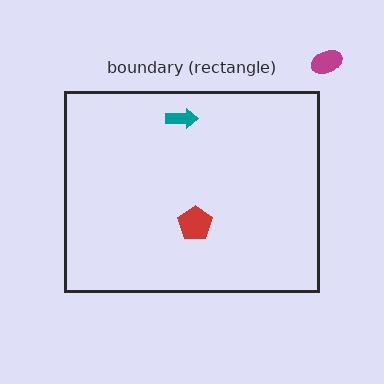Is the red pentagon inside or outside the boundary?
Inside.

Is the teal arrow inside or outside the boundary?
Inside.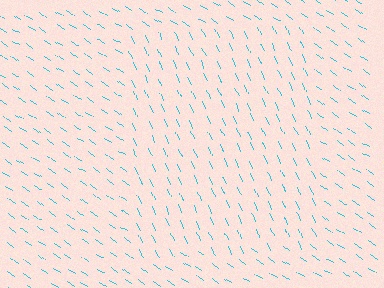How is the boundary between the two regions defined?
The boundary is defined purely by a change in line orientation (approximately 32 degrees difference). All lines are the same color and thickness.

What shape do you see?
I see a rectangle.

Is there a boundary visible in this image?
Yes, there is a texture boundary formed by a change in line orientation.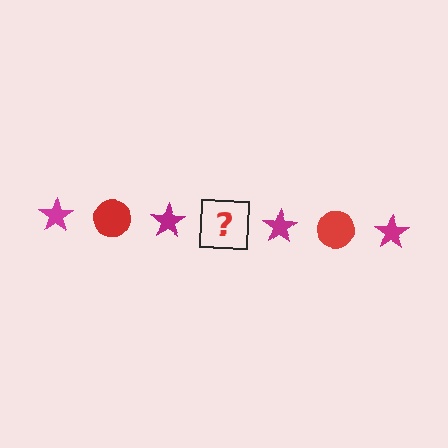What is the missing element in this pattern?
The missing element is a red circle.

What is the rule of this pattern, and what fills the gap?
The rule is that the pattern alternates between magenta star and red circle. The gap should be filled with a red circle.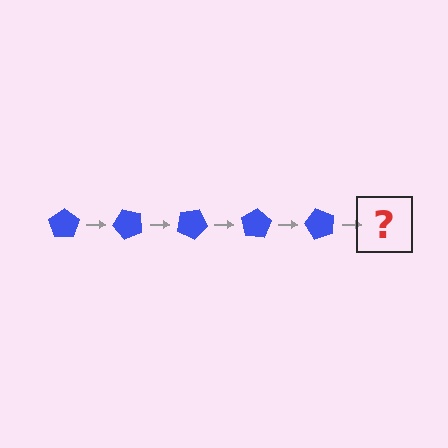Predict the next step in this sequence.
The next step is a blue pentagon rotated 250 degrees.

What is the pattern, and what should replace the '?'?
The pattern is that the pentagon rotates 50 degrees each step. The '?' should be a blue pentagon rotated 250 degrees.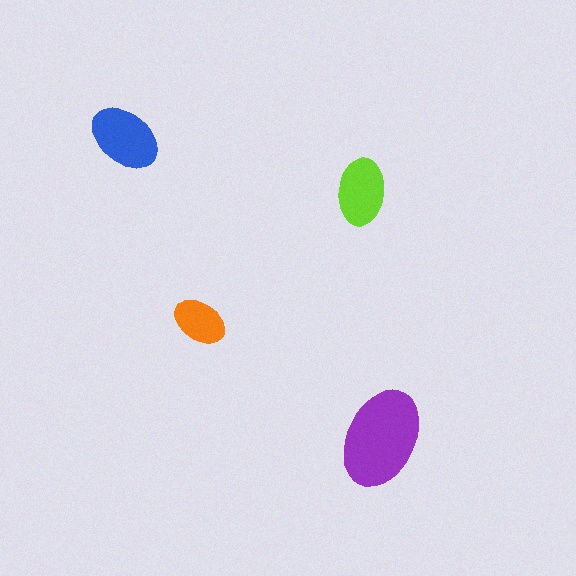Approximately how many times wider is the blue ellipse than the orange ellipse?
About 1.5 times wider.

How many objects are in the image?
There are 4 objects in the image.